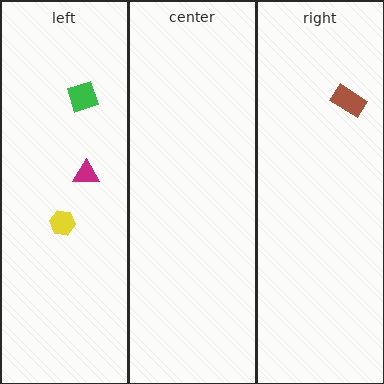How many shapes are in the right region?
1.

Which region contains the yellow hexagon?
The left region.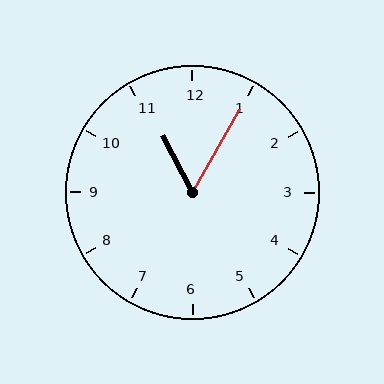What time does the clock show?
11:05.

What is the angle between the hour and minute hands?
Approximately 58 degrees.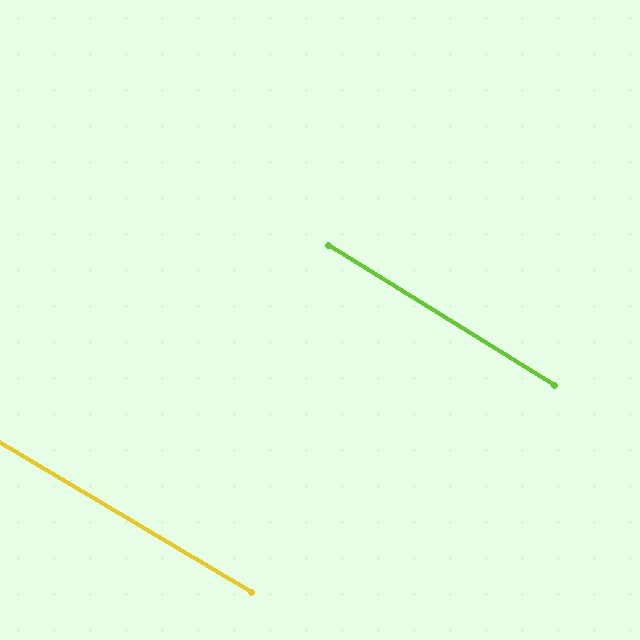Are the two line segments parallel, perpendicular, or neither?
Parallel — their directions differ by only 1.2°.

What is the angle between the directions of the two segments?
Approximately 1 degree.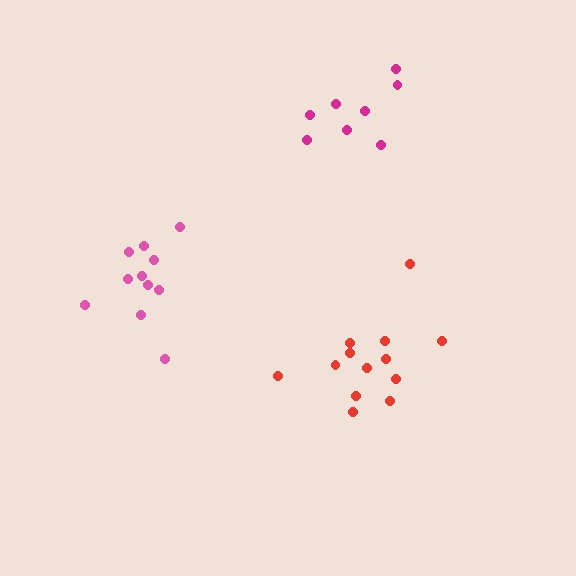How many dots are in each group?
Group 1: 13 dots, Group 2: 11 dots, Group 3: 8 dots (32 total).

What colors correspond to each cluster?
The clusters are colored: red, pink, magenta.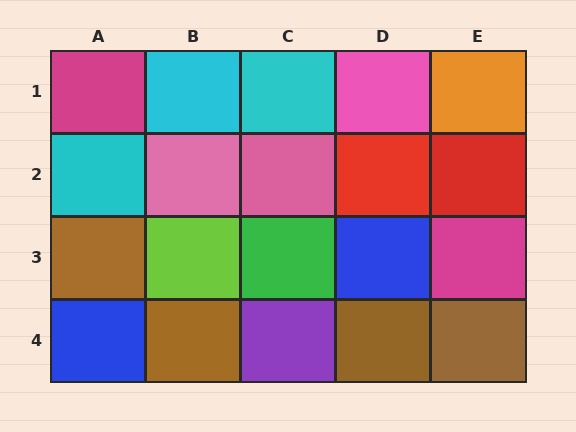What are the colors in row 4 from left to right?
Blue, brown, purple, brown, brown.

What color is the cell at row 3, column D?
Blue.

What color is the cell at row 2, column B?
Pink.